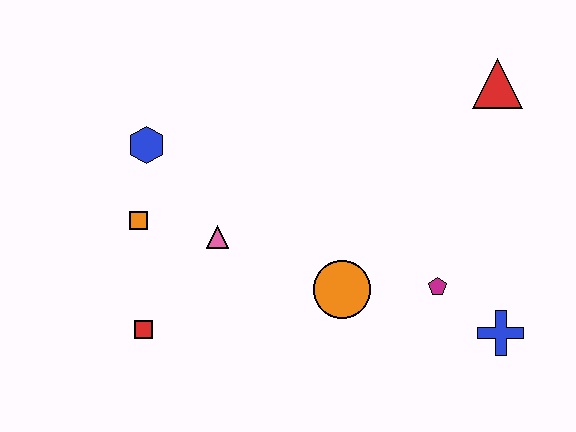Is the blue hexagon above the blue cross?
Yes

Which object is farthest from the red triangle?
The red square is farthest from the red triangle.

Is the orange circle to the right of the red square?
Yes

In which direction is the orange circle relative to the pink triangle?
The orange circle is to the right of the pink triangle.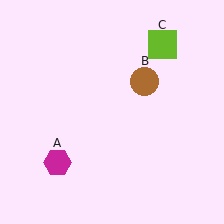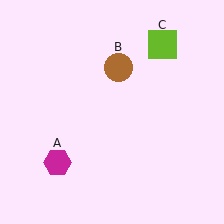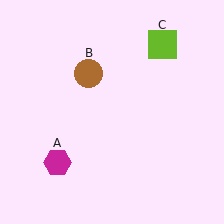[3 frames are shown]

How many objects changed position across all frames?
1 object changed position: brown circle (object B).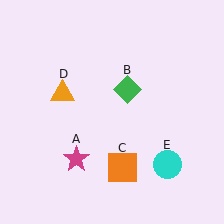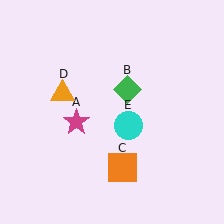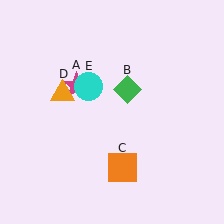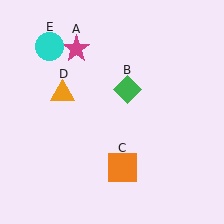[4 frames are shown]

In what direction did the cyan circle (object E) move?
The cyan circle (object E) moved up and to the left.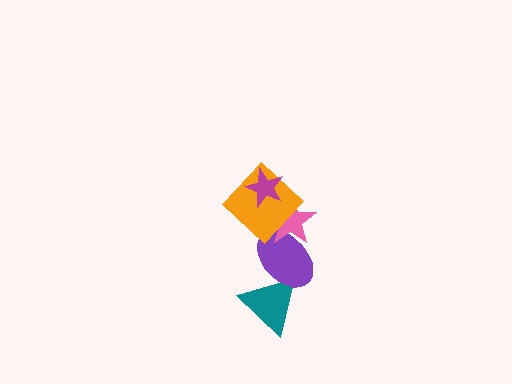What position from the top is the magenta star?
The magenta star is 1st from the top.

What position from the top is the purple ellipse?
The purple ellipse is 4th from the top.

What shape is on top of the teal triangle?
The purple ellipse is on top of the teal triangle.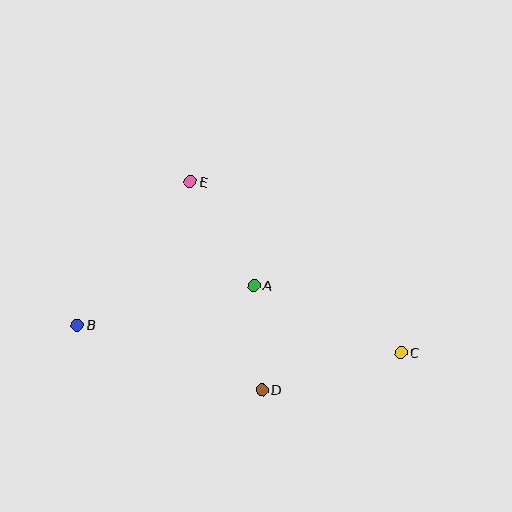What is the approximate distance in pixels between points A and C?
The distance between A and C is approximately 162 pixels.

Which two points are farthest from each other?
Points B and C are farthest from each other.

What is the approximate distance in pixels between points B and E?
The distance between B and E is approximately 182 pixels.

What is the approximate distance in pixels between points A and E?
The distance between A and E is approximately 121 pixels.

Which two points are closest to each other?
Points A and D are closest to each other.